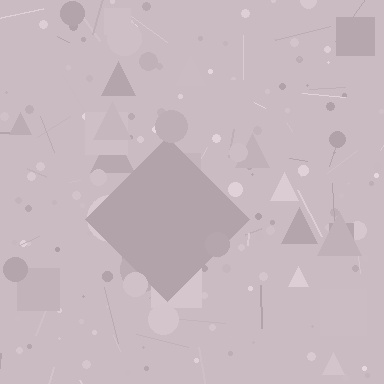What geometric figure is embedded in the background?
A diamond is embedded in the background.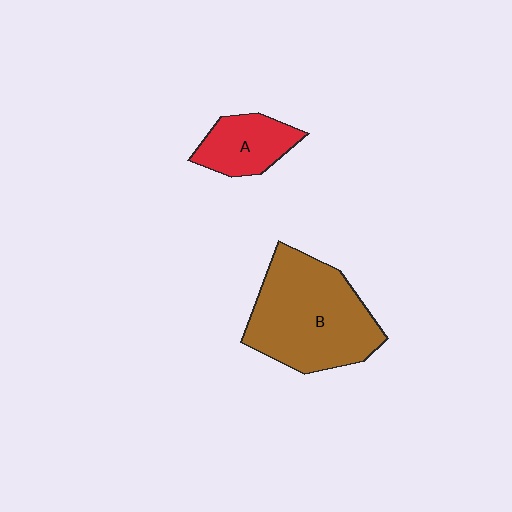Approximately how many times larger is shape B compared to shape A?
Approximately 2.4 times.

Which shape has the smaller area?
Shape A (red).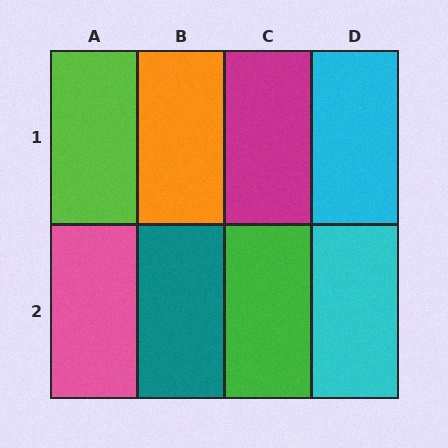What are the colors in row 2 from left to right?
Pink, teal, green, cyan.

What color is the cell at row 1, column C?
Magenta.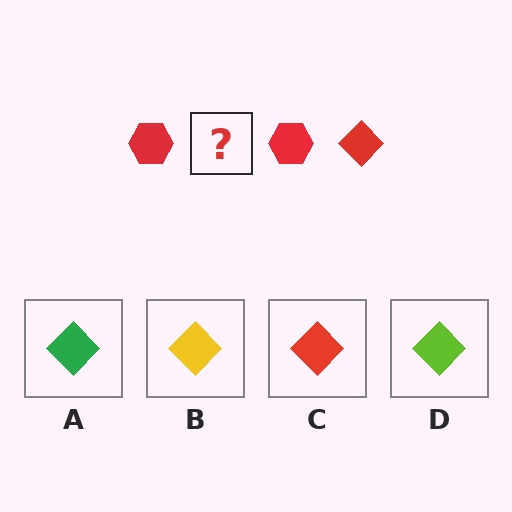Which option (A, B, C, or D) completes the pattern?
C.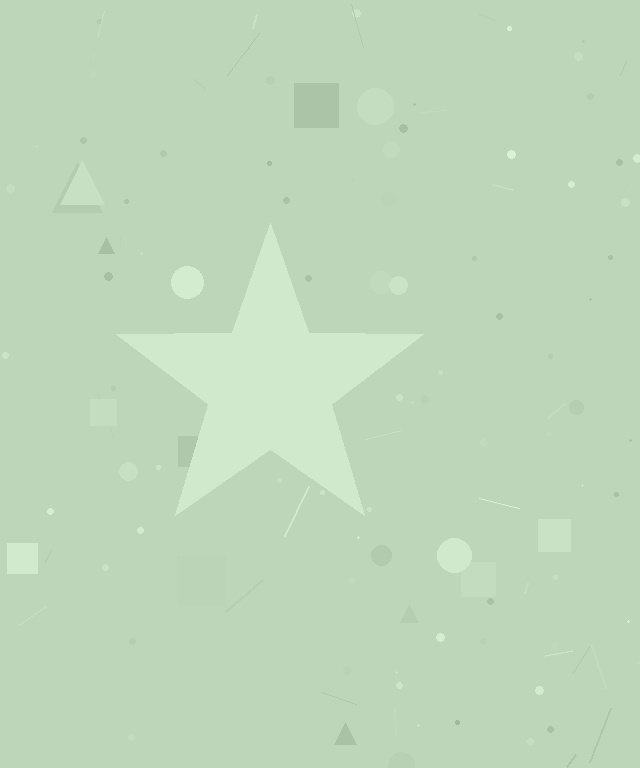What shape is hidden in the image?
A star is hidden in the image.